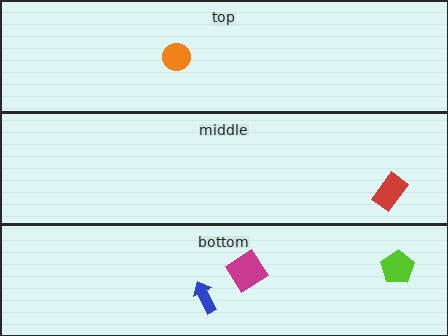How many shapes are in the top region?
1.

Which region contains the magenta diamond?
The bottom region.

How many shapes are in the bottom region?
3.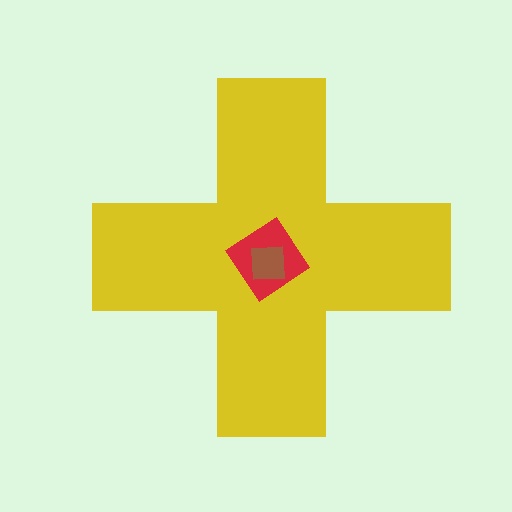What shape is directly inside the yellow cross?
The red diamond.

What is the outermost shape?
The yellow cross.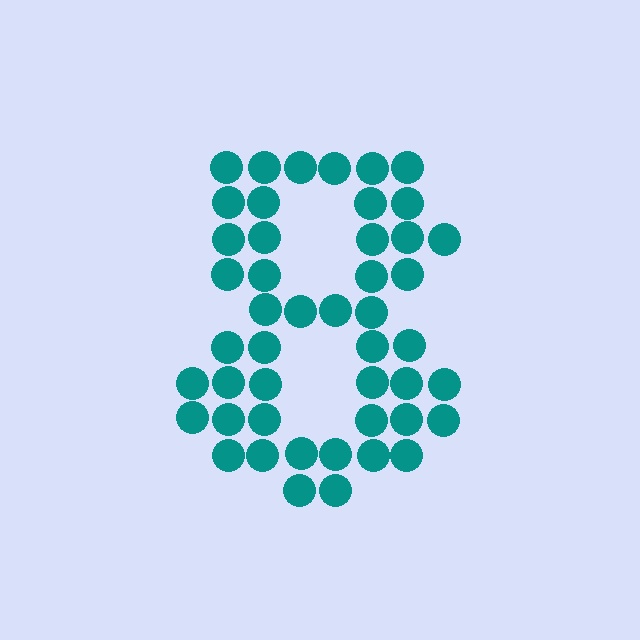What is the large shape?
The large shape is the digit 8.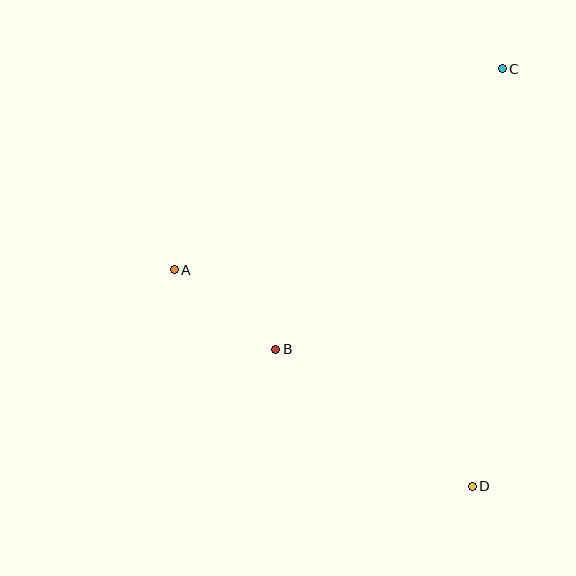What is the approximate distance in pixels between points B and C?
The distance between B and C is approximately 361 pixels.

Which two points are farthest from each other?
Points C and D are farthest from each other.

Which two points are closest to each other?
Points A and B are closest to each other.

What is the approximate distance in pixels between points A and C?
The distance between A and C is approximately 385 pixels.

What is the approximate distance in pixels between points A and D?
The distance between A and D is approximately 369 pixels.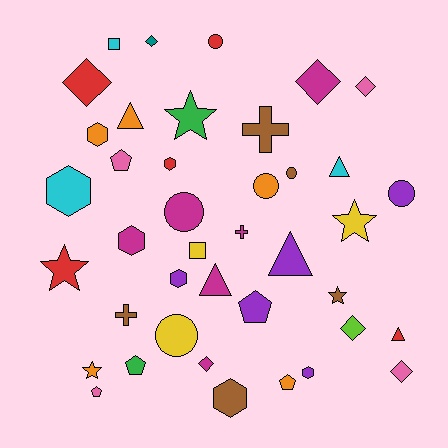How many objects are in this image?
There are 40 objects.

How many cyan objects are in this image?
There are 3 cyan objects.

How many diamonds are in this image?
There are 7 diamonds.